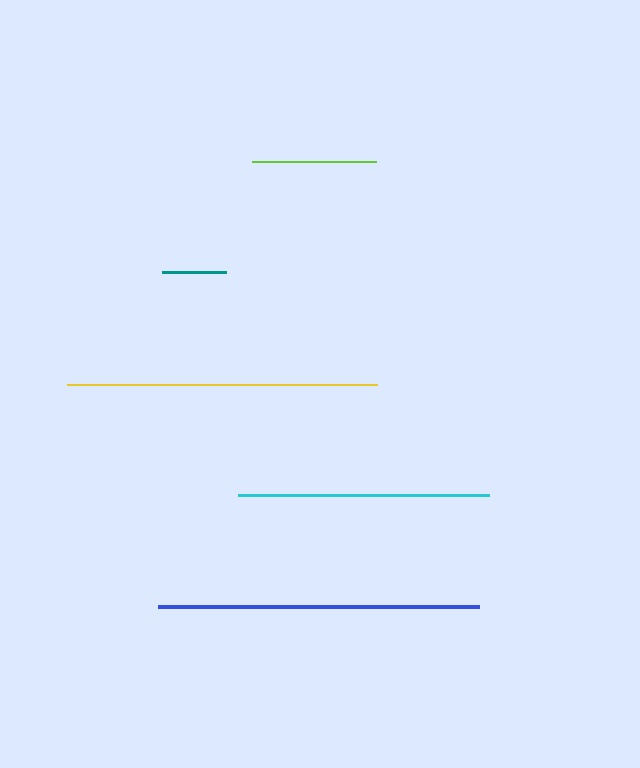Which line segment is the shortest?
The teal line is the shortest at approximately 64 pixels.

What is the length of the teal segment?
The teal segment is approximately 64 pixels long.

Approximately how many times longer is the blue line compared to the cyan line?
The blue line is approximately 1.3 times the length of the cyan line.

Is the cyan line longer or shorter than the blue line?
The blue line is longer than the cyan line.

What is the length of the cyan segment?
The cyan segment is approximately 250 pixels long.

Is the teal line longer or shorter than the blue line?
The blue line is longer than the teal line.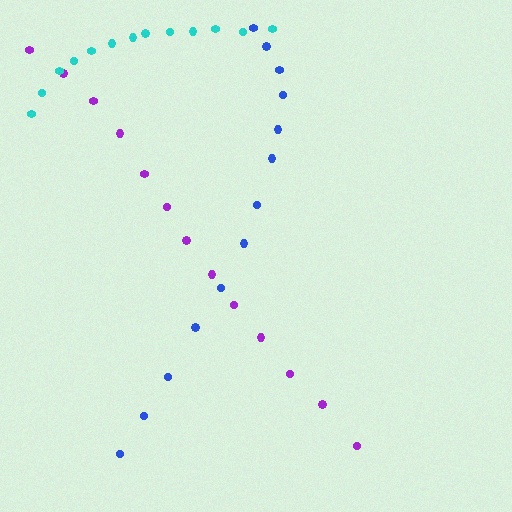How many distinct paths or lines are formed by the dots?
There are 3 distinct paths.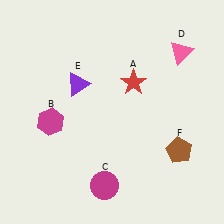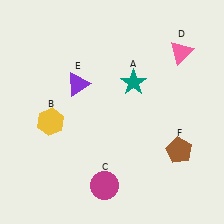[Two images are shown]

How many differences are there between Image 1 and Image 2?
There are 2 differences between the two images.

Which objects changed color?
A changed from red to teal. B changed from magenta to yellow.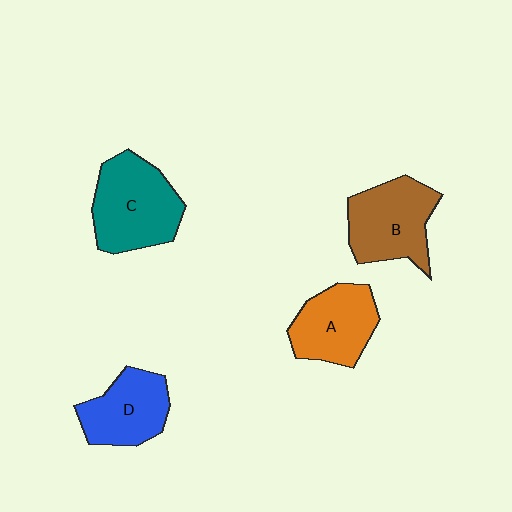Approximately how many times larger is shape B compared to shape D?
Approximately 1.2 times.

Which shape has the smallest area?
Shape D (blue).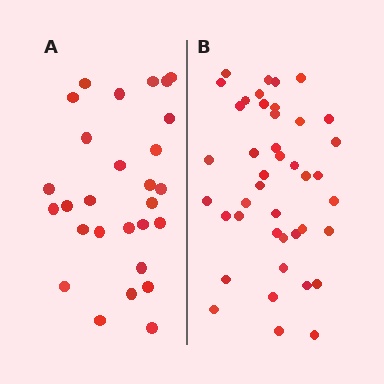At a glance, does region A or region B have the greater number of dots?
Region B (the right region) has more dots.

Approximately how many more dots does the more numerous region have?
Region B has approximately 15 more dots than region A.